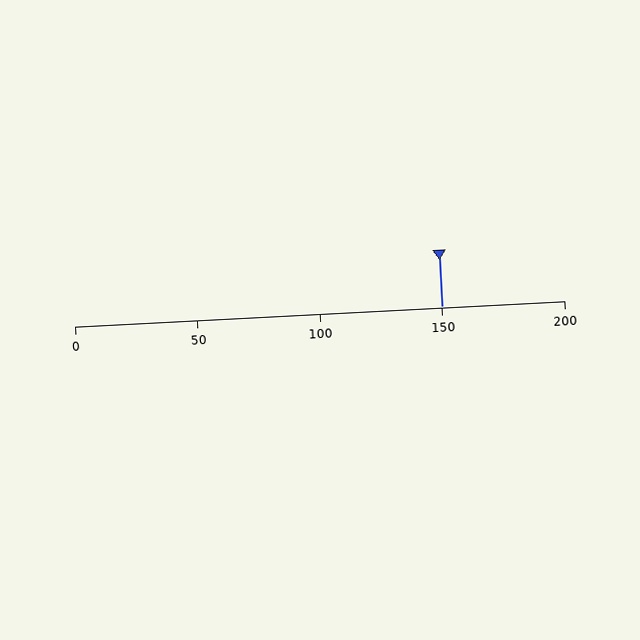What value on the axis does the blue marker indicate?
The marker indicates approximately 150.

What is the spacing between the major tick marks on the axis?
The major ticks are spaced 50 apart.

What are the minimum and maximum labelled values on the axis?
The axis runs from 0 to 200.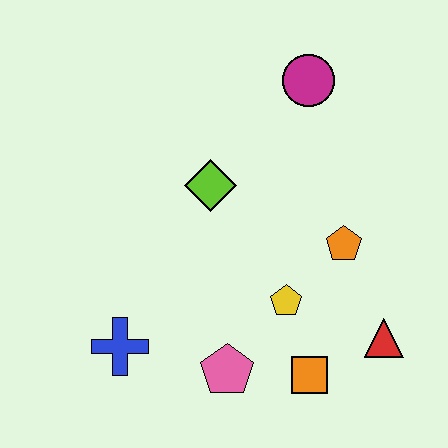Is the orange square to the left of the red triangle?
Yes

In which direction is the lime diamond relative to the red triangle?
The lime diamond is to the left of the red triangle.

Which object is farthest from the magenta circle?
The blue cross is farthest from the magenta circle.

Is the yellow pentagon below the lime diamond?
Yes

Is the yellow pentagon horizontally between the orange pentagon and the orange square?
No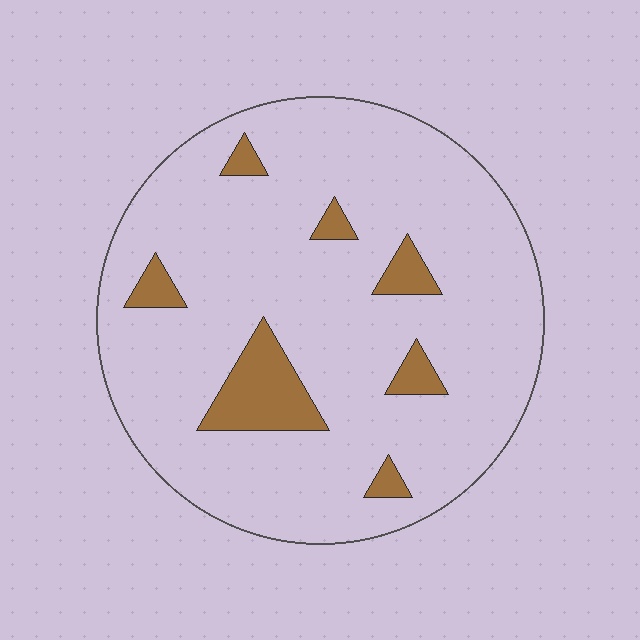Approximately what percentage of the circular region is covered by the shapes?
Approximately 10%.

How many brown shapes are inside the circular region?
7.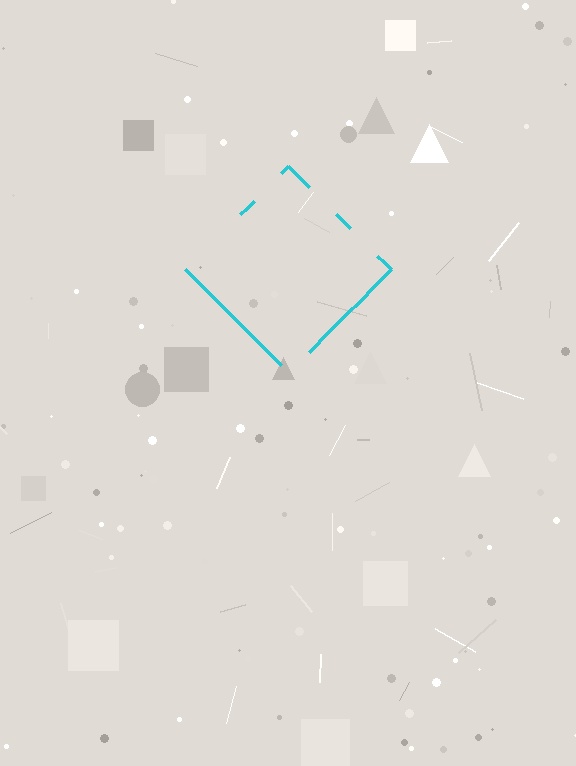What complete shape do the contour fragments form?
The contour fragments form a diamond.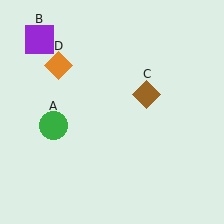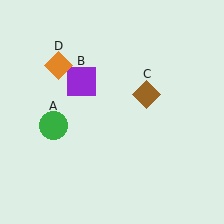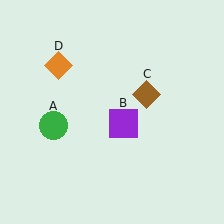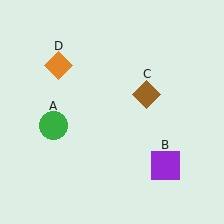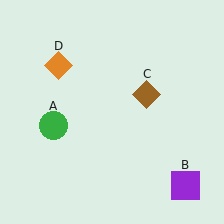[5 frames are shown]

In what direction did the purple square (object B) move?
The purple square (object B) moved down and to the right.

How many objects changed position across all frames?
1 object changed position: purple square (object B).